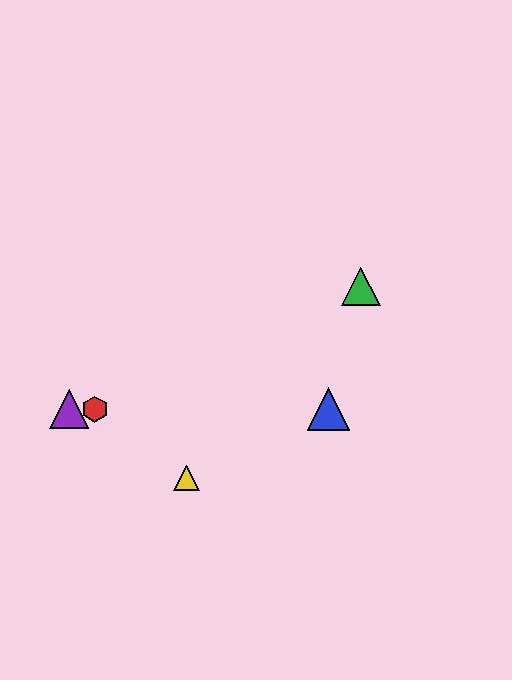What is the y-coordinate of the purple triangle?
The purple triangle is at y≈409.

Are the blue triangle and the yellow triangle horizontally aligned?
No, the blue triangle is at y≈409 and the yellow triangle is at y≈478.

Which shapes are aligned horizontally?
The red hexagon, the blue triangle, the purple triangle are aligned horizontally.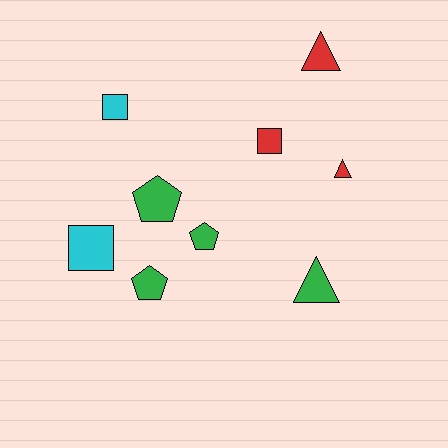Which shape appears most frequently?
Square, with 3 objects.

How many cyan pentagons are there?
There are no cyan pentagons.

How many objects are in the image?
There are 9 objects.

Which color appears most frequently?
Green, with 4 objects.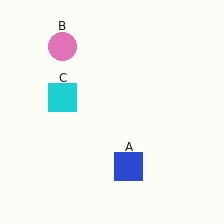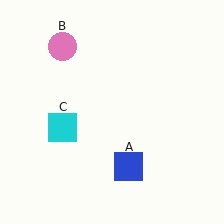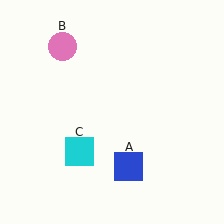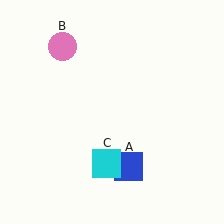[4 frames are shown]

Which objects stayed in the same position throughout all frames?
Blue square (object A) and pink circle (object B) remained stationary.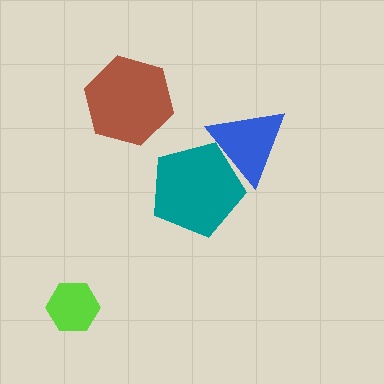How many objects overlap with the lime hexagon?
0 objects overlap with the lime hexagon.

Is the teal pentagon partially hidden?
No, no other shape covers it.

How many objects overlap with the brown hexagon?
0 objects overlap with the brown hexagon.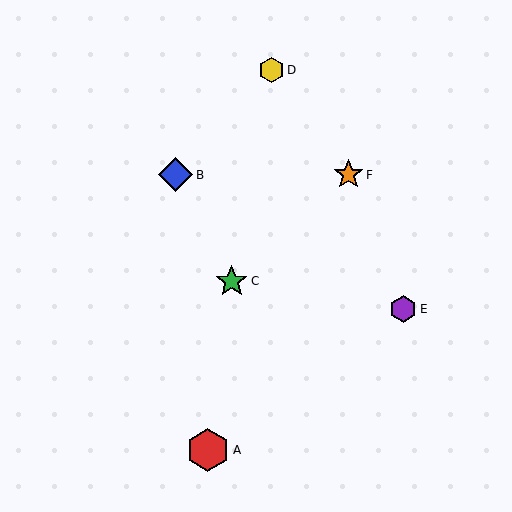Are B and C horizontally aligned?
No, B is at y≈175 and C is at y≈281.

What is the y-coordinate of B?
Object B is at y≈175.